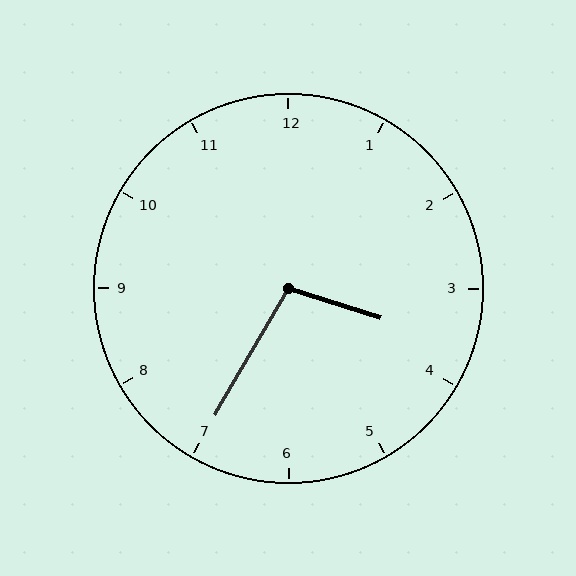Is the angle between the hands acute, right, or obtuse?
It is obtuse.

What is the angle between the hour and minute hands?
Approximately 102 degrees.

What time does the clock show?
3:35.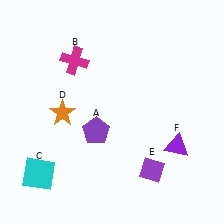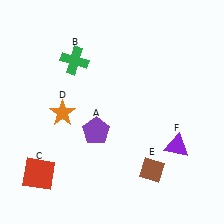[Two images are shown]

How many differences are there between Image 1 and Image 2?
There are 3 differences between the two images.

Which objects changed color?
B changed from magenta to green. C changed from cyan to red. E changed from purple to brown.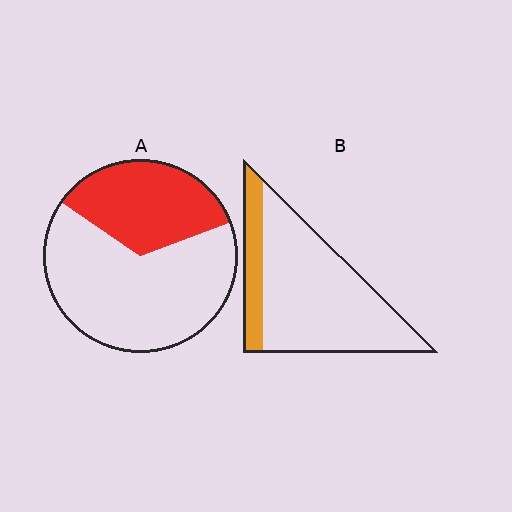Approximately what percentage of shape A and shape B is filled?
A is approximately 35% and B is approximately 20%.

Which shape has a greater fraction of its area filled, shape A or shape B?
Shape A.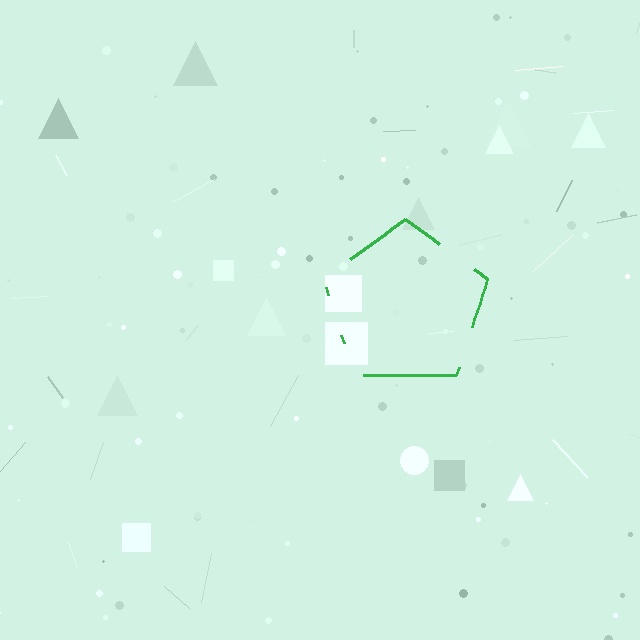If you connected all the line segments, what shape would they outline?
They would outline a pentagon.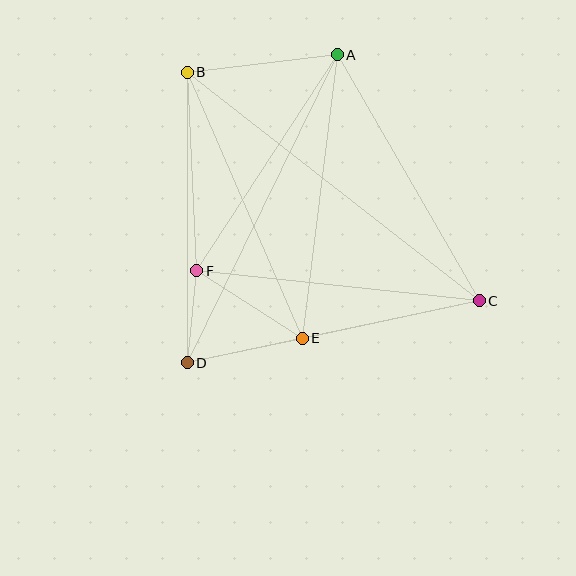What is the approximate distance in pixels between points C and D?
The distance between C and D is approximately 298 pixels.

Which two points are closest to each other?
Points D and F are closest to each other.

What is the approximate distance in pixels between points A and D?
The distance between A and D is approximately 342 pixels.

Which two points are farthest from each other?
Points B and C are farthest from each other.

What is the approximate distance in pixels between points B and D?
The distance between B and D is approximately 291 pixels.